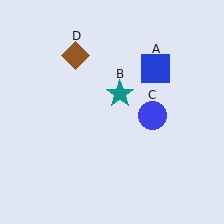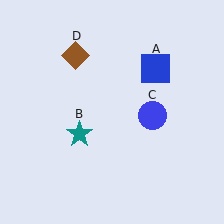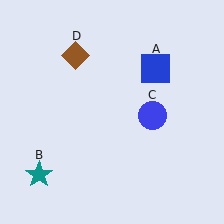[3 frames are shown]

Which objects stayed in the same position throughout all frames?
Blue square (object A) and blue circle (object C) and brown diamond (object D) remained stationary.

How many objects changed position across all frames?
1 object changed position: teal star (object B).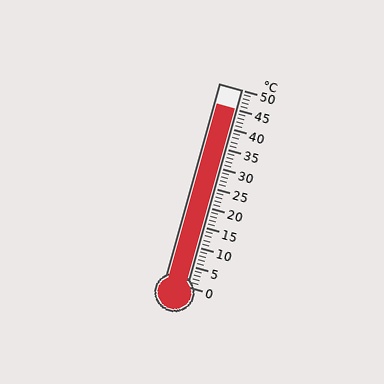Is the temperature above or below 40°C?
The temperature is above 40°C.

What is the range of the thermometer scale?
The thermometer scale ranges from 0°C to 50°C.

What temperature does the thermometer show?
The thermometer shows approximately 45°C.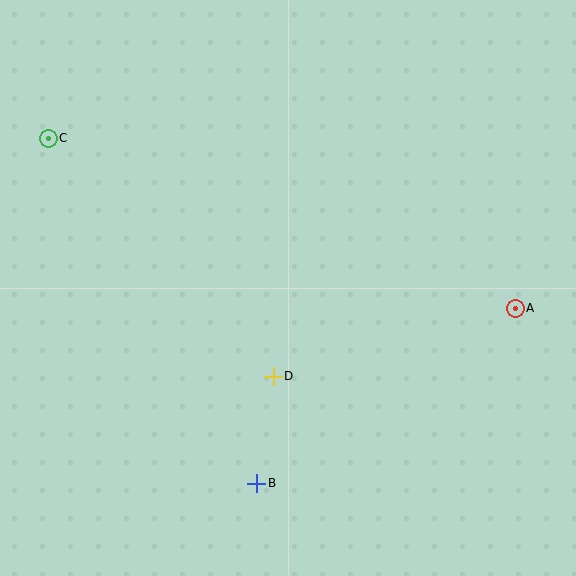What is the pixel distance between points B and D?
The distance between B and D is 108 pixels.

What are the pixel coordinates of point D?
Point D is at (273, 376).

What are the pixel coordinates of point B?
Point B is at (257, 483).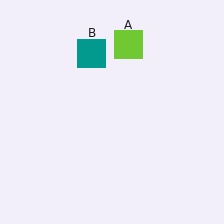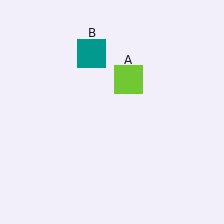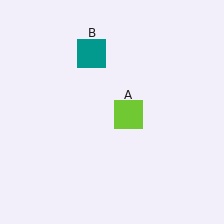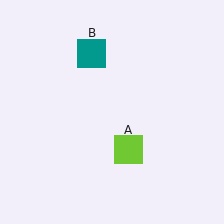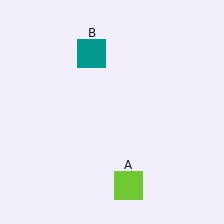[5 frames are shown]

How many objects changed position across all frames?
1 object changed position: lime square (object A).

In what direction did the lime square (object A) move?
The lime square (object A) moved down.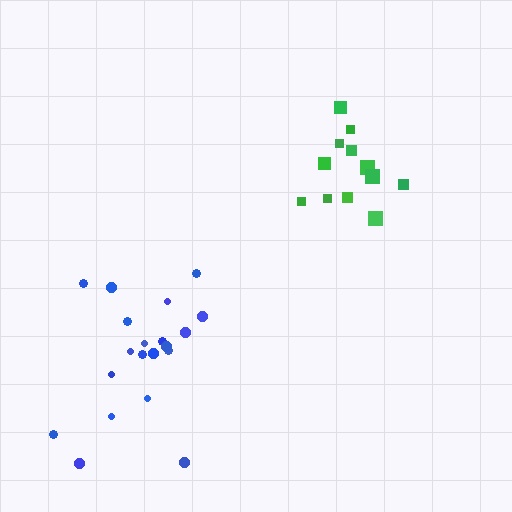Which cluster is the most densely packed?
Green.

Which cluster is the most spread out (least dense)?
Blue.